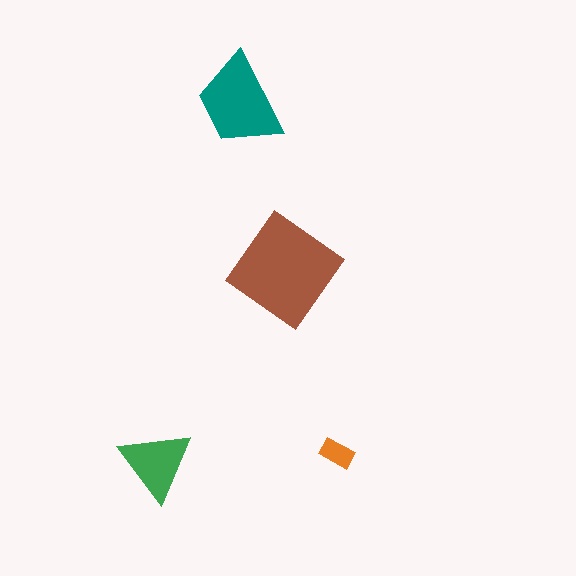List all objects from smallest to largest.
The orange rectangle, the green triangle, the teal trapezoid, the brown diamond.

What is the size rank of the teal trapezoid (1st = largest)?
2nd.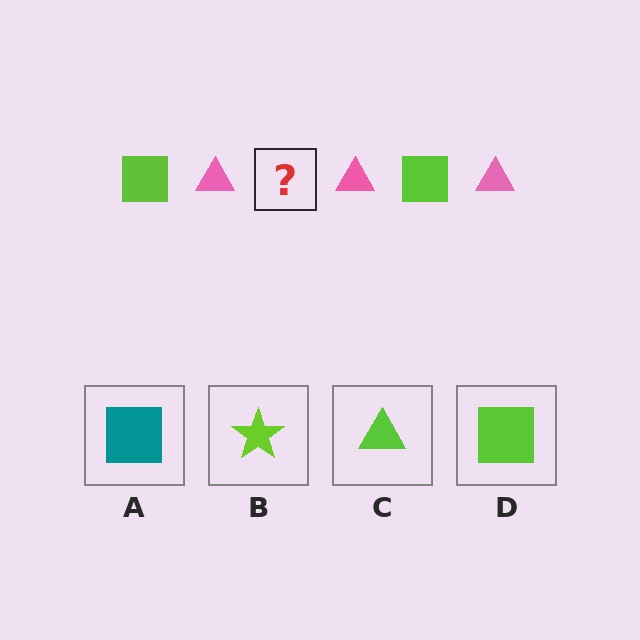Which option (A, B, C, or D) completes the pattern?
D.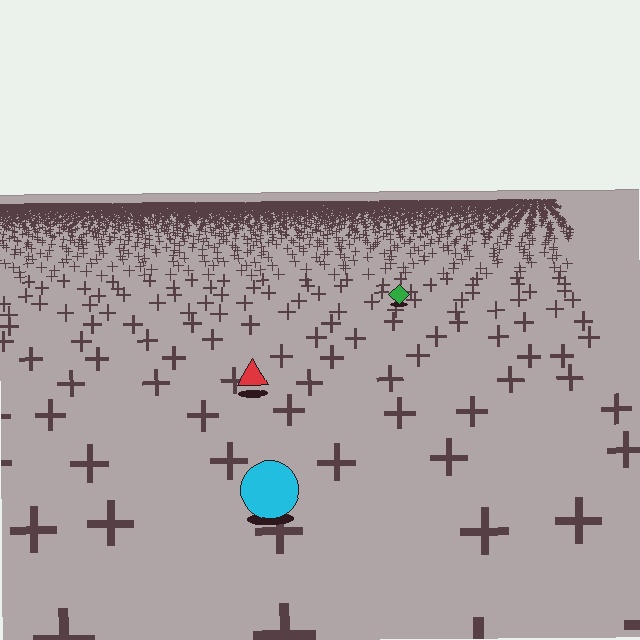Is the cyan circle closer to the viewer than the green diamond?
Yes. The cyan circle is closer — you can tell from the texture gradient: the ground texture is coarser near it.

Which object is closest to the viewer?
The cyan circle is closest. The texture marks near it are larger and more spread out.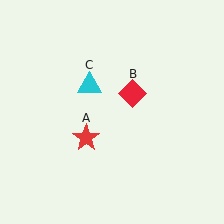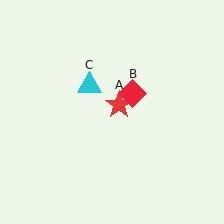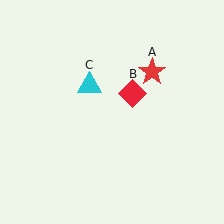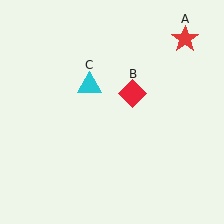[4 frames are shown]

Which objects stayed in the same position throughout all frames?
Red diamond (object B) and cyan triangle (object C) remained stationary.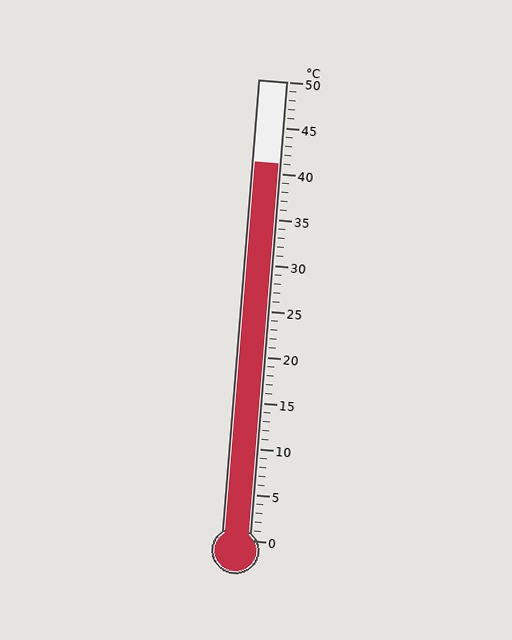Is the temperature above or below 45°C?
The temperature is below 45°C.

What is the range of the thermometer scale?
The thermometer scale ranges from 0°C to 50°C.